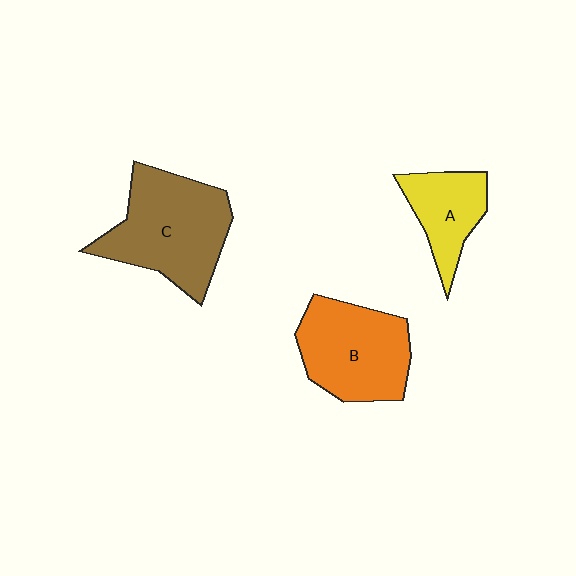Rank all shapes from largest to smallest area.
From largest to smallest: C (brown), B (orange), A (yellow).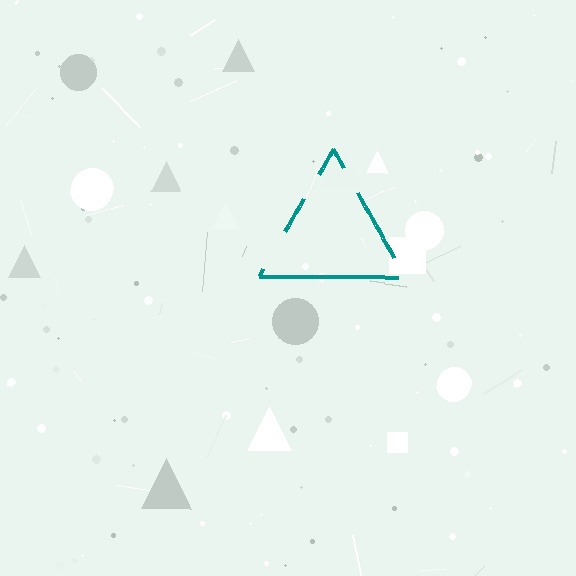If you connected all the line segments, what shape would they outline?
They would outline a triangle.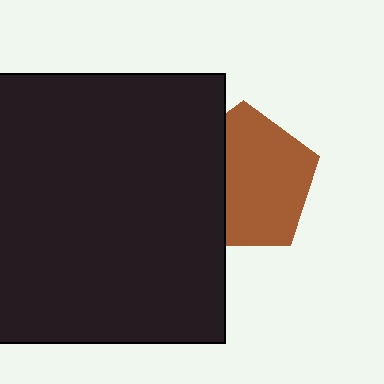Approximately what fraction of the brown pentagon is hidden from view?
Roughly 34% of the brown pentagon is hidden behind the black rectangle.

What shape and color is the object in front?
The object in front is a black rectangle.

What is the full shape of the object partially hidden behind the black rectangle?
The partially hidden object is a brown pentagon.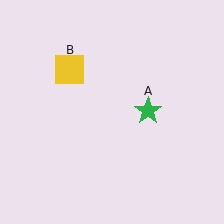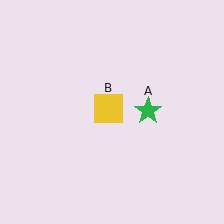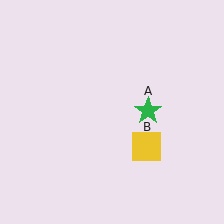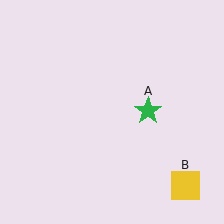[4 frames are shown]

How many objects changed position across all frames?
1 object changed position: yellow square (object B).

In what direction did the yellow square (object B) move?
The yellow square (object B) moved down and to the right.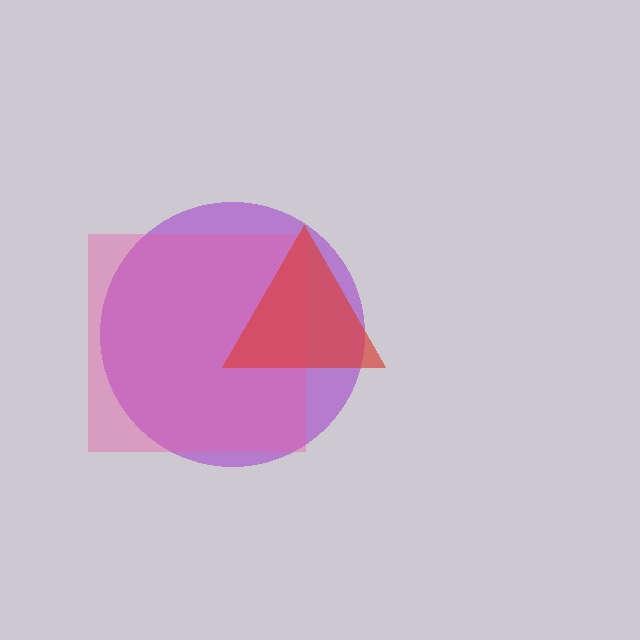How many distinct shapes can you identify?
There are 3 distinct shapes: a purple circle, a pink square, a red triangle.